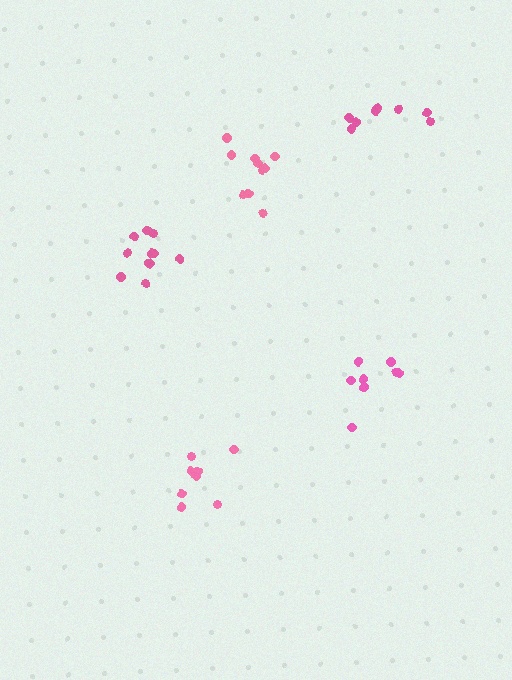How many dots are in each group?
Group 1: 11 dots, Group 2: 10 dots, Group 3: 8 dots, Group 4: 9 dots, Group 5: 8 dots (46 total).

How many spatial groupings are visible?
There are 5 spatial groupings.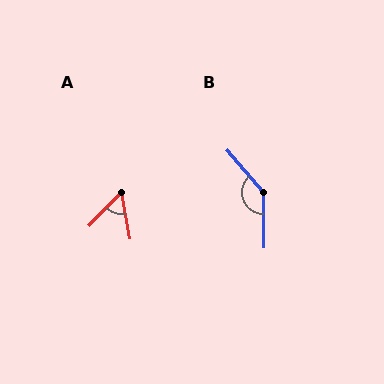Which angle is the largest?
B, at approximately 140 degrees.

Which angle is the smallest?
A, at approximately 54 degrees.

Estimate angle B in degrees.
Approximately 140 degrees.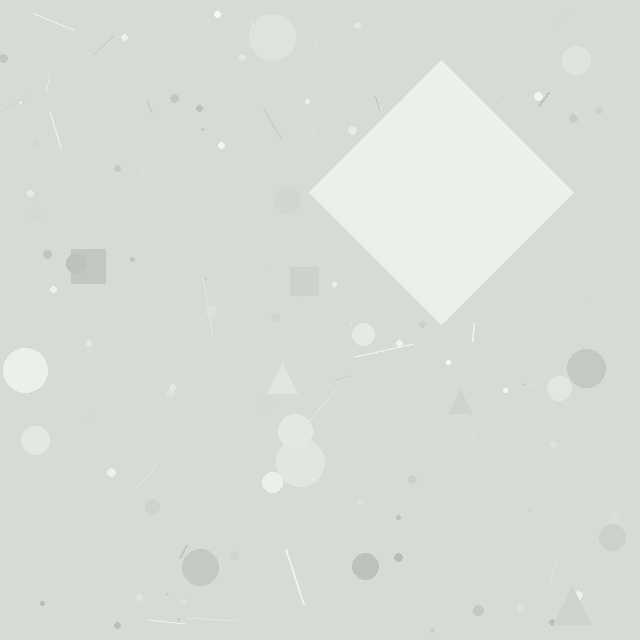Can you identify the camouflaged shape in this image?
The camouflaged shape is a diamond.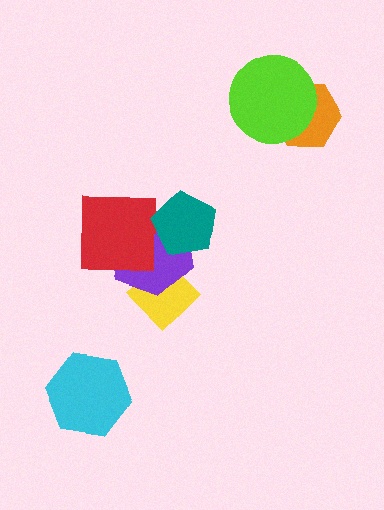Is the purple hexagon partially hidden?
Yes, it is partially covered by another shape.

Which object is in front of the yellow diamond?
The purple hexagon is in front of the yellow diamond.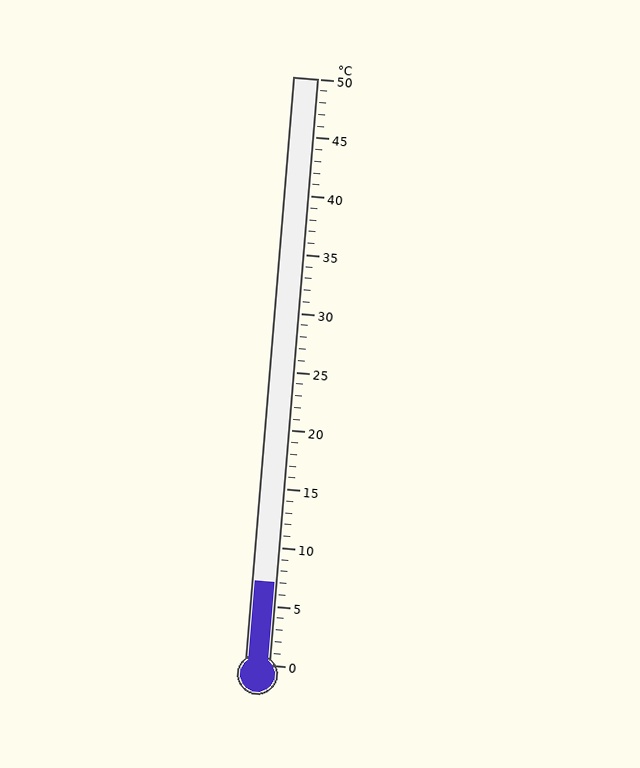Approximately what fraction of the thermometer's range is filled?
The thermometer is filled to approximately 15% of its range.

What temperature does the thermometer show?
The thermometer shows approximately 7°C.